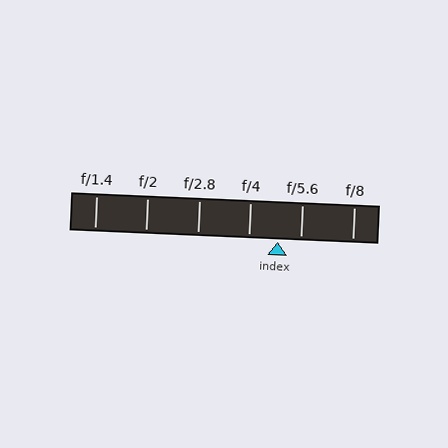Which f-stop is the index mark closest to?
The index mark is closest to f/5.6.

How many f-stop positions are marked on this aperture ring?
There are 6 f-stop positions marked.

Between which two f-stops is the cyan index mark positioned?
The index mark is between f/4 and f/5.6.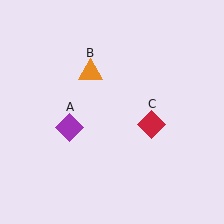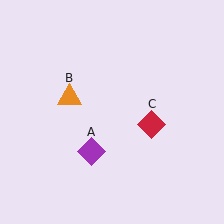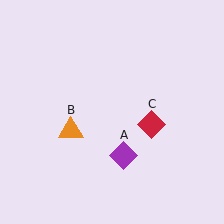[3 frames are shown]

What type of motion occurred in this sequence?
The purple diamond (object A), orange triangle (object B) rotated counterclockwise around the center of the scene.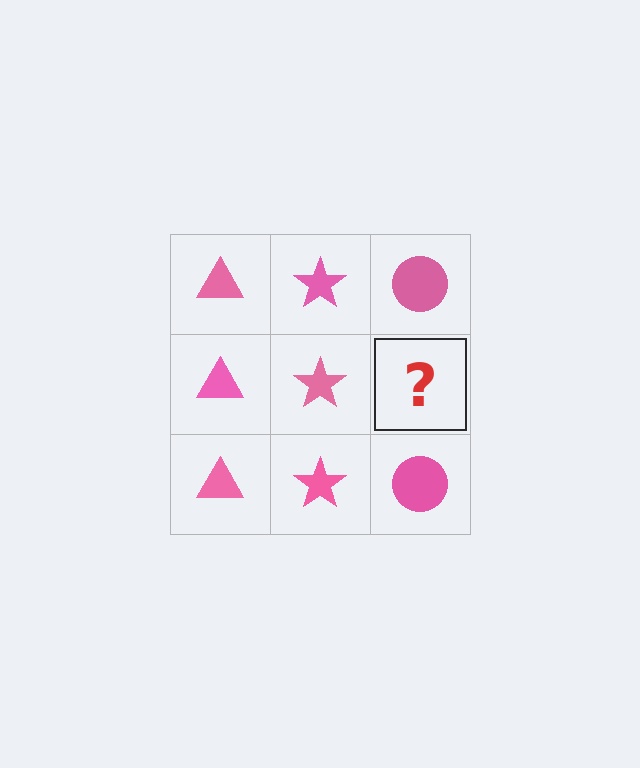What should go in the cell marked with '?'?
The missing cell should contain a pink circle.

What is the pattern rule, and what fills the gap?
The rule is that each column has a consistent shape. The gap should be filled with a pink circle.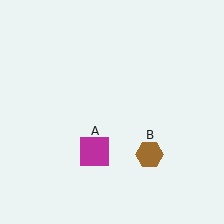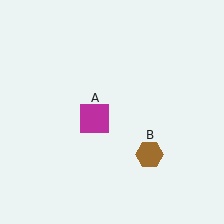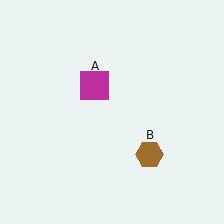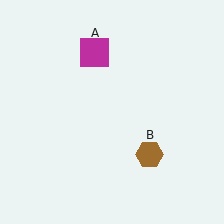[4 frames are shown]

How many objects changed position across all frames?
1 object changed position: magenta square (object A).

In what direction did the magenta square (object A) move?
The magenta square (object A) moved up.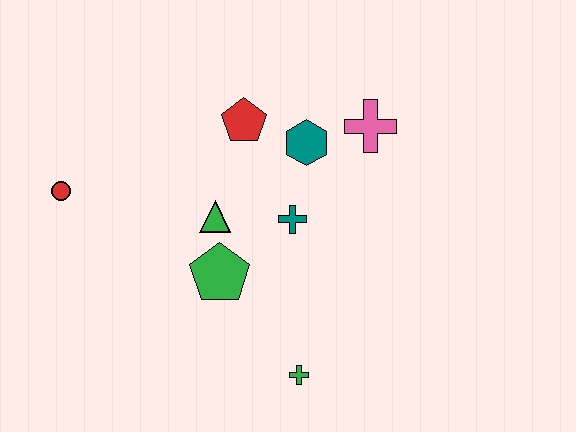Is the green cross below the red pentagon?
Yes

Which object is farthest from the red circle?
The pink cross is farthest from the red circle.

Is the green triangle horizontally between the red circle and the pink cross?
Yes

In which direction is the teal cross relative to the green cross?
The teal cross is above the green cross.